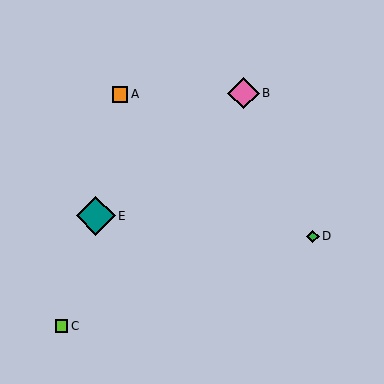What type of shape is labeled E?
Shape E is a teal diamond.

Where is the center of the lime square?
The center of the lime square is at (62, 326).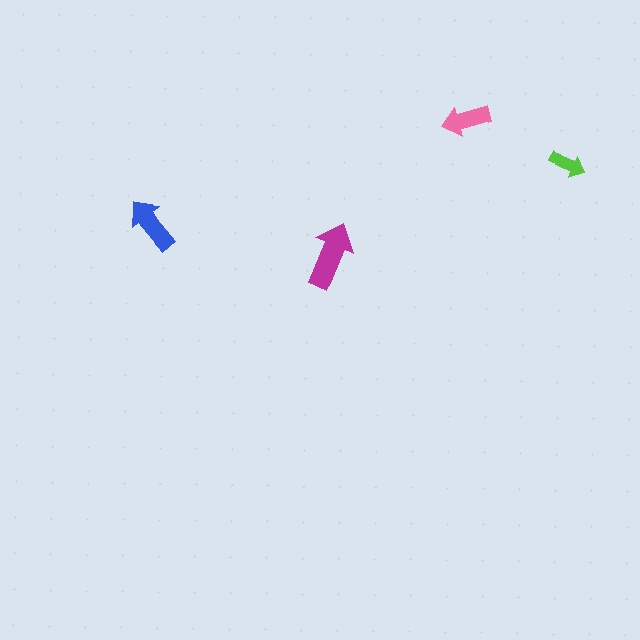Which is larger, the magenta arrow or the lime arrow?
The magenta one.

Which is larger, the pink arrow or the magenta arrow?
The magenta one.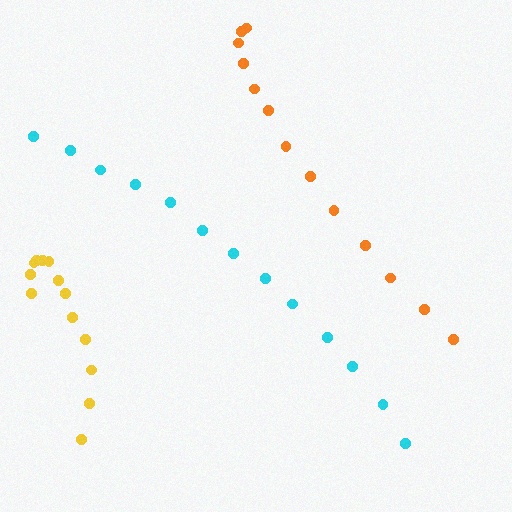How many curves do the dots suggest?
There are 3 distinct paths.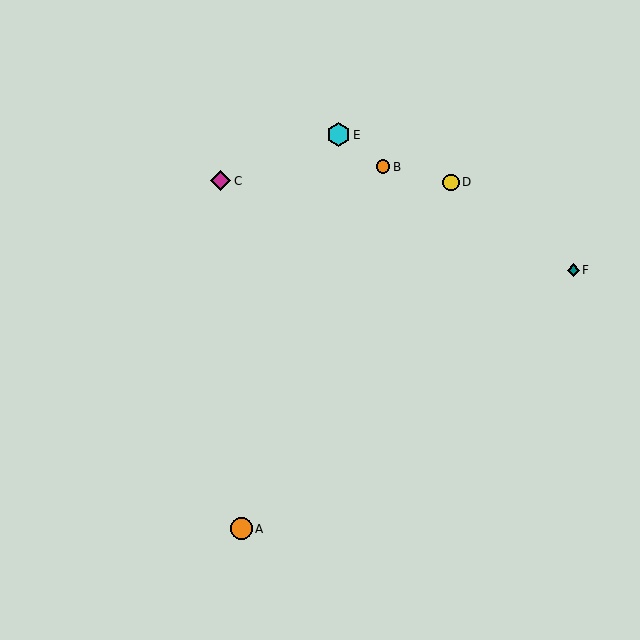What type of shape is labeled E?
Shape E is a cyan hexagon.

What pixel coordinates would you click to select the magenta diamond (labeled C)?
Click at (221, 181) to select the magenta diamond C.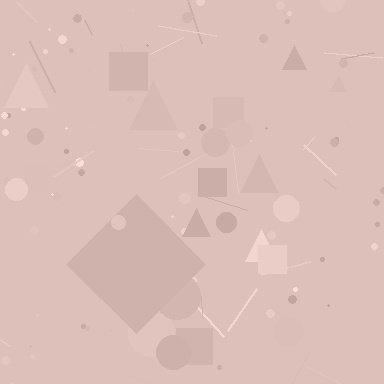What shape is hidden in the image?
A diamond is hidden in the image.